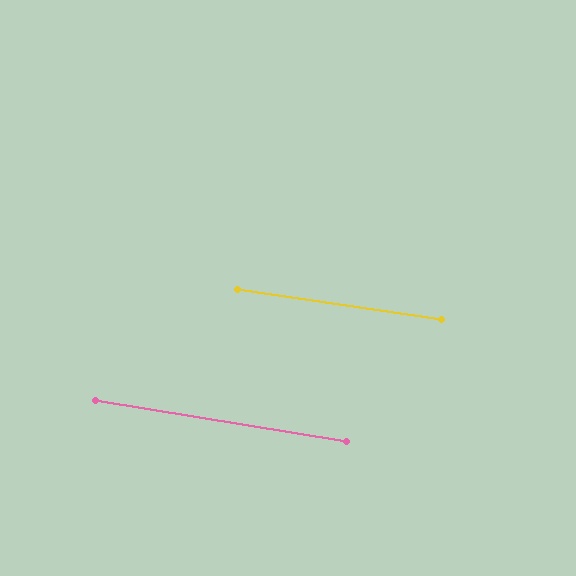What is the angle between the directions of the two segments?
Approximately 1 degree.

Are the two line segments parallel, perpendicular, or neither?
Parallel — their directions differ by only 0.8°.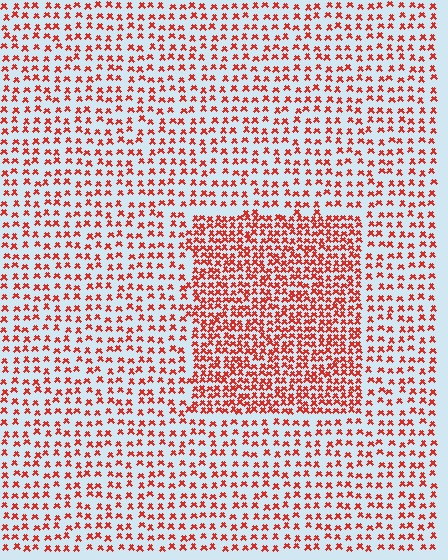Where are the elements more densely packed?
The elements are more densely packed inside the rectangle boundary.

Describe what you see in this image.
The image contains small red elements arranged at two different densities. A rectangle-shaped region is visible where the elements are more densely packed than the surrounding area.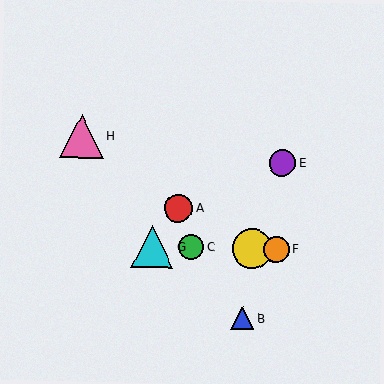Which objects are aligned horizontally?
Objects C, D, F, G are aligned horizontally.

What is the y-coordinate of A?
Object A is at y≈208.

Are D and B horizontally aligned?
No, D is at y≈249 and B is at y≈318.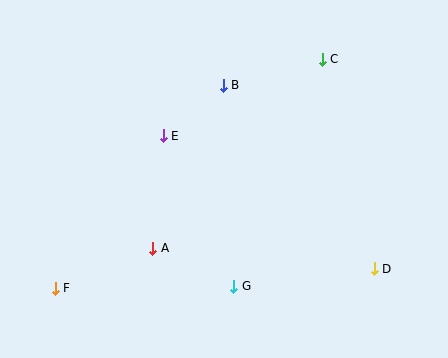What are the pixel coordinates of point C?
Point C is at (322, 59).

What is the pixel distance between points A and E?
The distance between A and E is 113 pixels.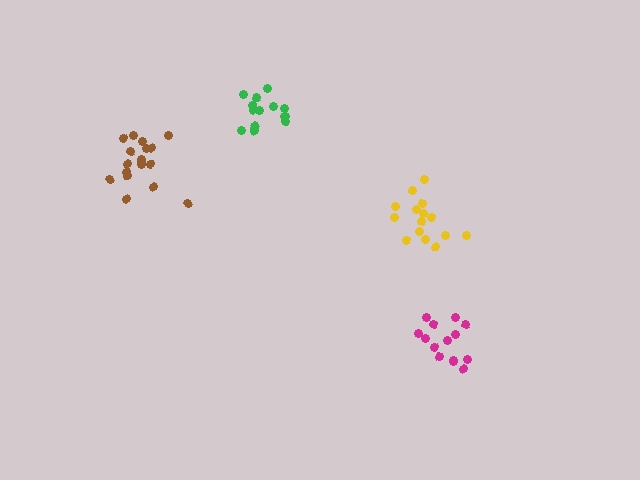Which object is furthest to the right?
The magenta cluster is rightmost.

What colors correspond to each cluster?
The clusters are colored: green, magenta, brown, yellow.